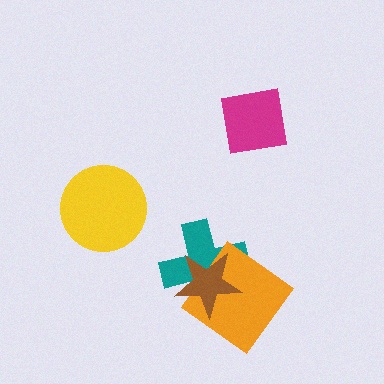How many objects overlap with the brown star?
2 objects overlap with the brown star.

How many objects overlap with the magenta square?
0 objects overlap with the magenta square.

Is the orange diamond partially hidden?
Yes, it is partially covered by another shape.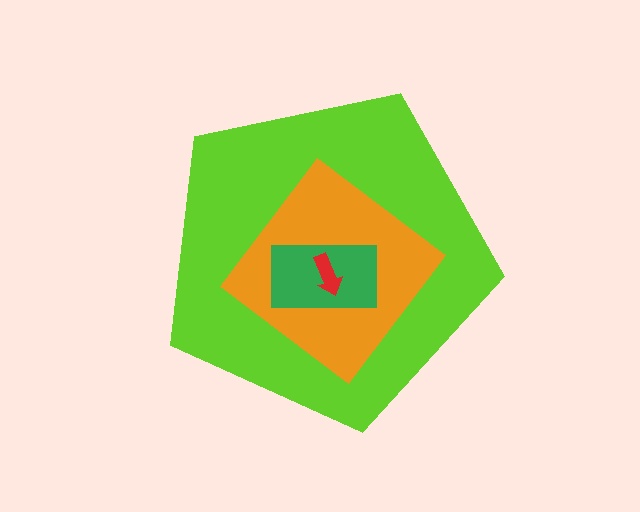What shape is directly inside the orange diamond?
The green rectangle.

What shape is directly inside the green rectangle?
The red arrow.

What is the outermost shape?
The lime pentagon.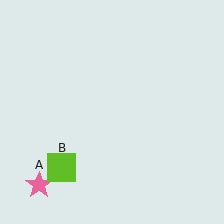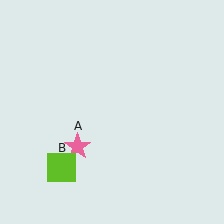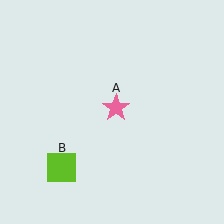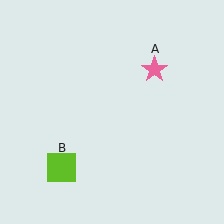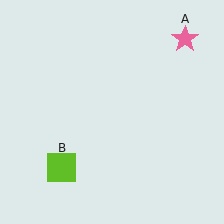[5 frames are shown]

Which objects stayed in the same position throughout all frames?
Lime square (object B) remained stationary.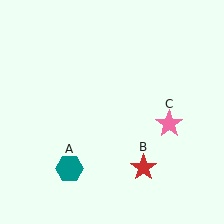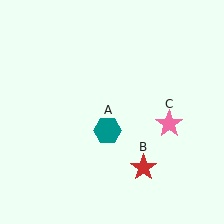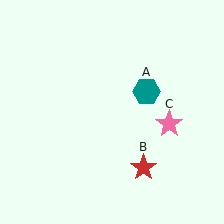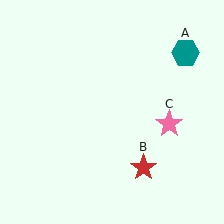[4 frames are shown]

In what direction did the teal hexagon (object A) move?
The teal hexagon (object A) moved up and to the right.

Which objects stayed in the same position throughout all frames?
Red star (object B) and pink star (object C) remained stationary.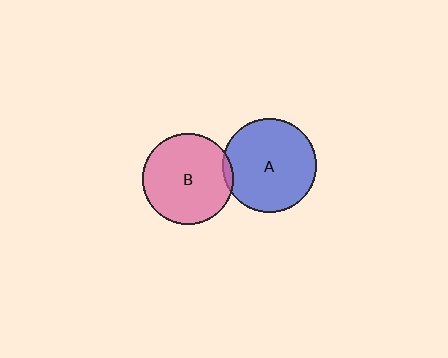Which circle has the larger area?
Circle A (blue).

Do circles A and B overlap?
Yes.